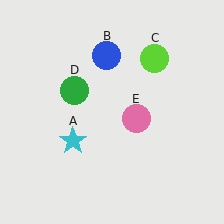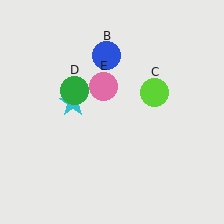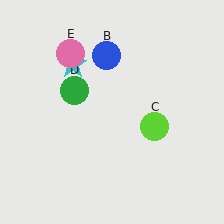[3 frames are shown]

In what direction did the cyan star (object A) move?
The cyan star (object A) moved up.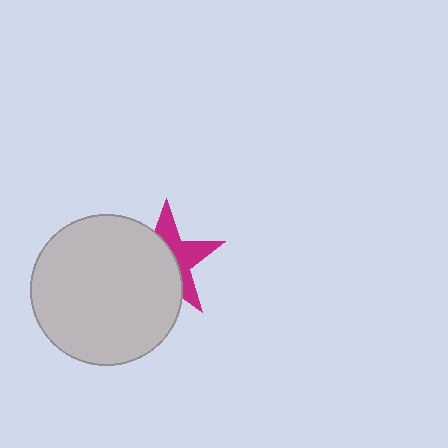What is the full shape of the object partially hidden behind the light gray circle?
The partially hidden object is a magenta star.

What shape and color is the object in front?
The object in front is a light gray circle.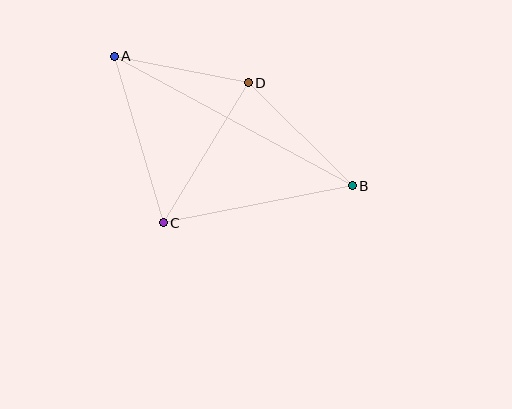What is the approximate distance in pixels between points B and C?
The distance between B and C is approximately 193 pixels.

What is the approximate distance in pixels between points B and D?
The distance between B and D is approximately 146 pixels.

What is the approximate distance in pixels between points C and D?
The distance between C and D is approximately 164 pixels.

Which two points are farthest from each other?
Points A and B are farthest from each other.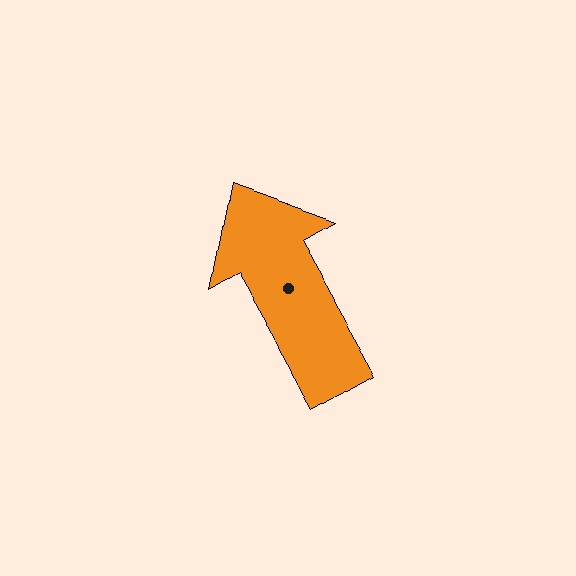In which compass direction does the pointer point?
Northwest.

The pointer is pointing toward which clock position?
Roughly 11 o'clock.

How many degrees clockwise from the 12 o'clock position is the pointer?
Approximately 330 degrees.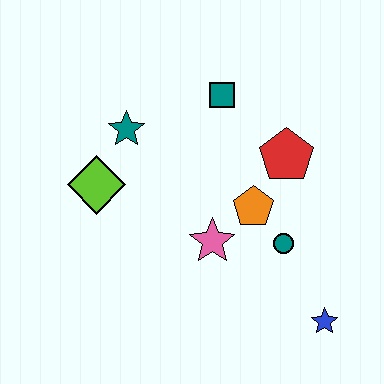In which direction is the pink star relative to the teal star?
The pink star is below the teal star.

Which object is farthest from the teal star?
The blue star is farthest from the teal star.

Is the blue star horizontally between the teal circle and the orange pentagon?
No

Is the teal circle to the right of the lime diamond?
Yes